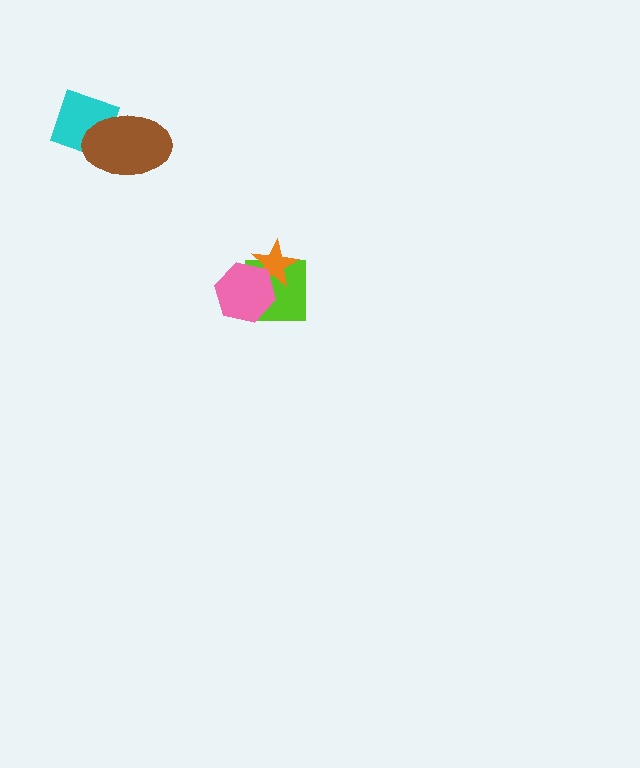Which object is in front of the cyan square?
The brown ellipse is in front of the cyan square.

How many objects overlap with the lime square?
2 objects overlap with the lime square.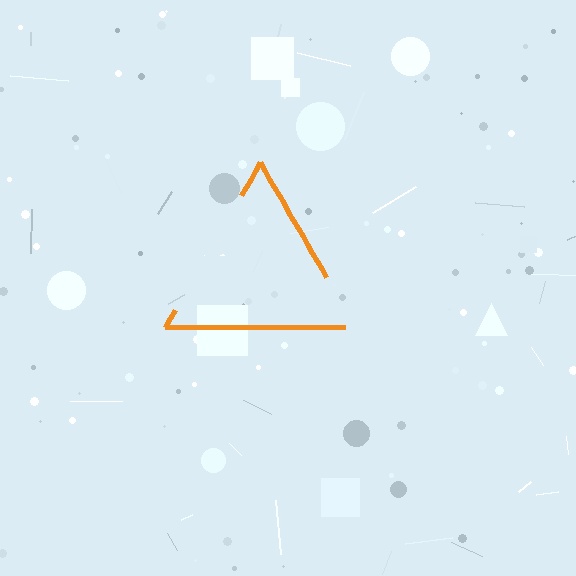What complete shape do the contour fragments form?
The contour fragments form a triangle.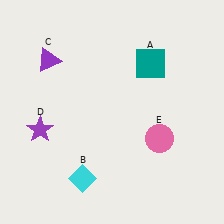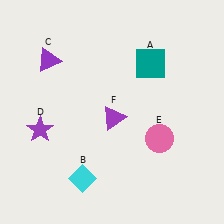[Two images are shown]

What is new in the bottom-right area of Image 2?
A purple triangle (F) was added in the bottom-right area of Image 2.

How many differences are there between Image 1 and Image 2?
There is 1 difference between the two images.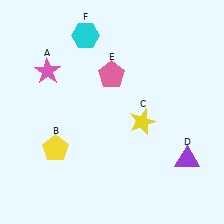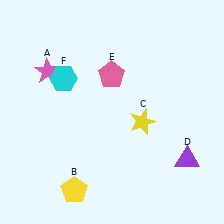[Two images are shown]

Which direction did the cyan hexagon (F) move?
The cyan hexagon (F) moved down.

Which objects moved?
The objects that moved are: the yellow pentagon (B), the cyan hexagon (F).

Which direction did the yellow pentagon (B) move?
The yellow pentagon (B) moved down.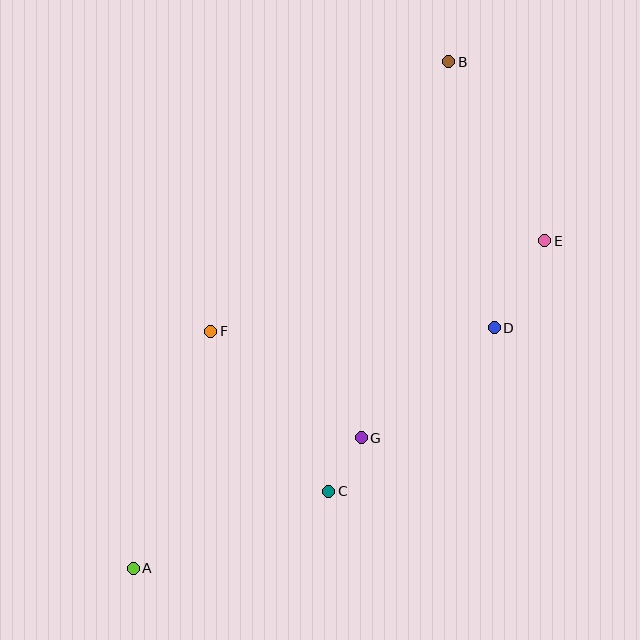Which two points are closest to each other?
Points C and G are closest to each other.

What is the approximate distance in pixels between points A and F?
The distance between A and F is approximately 250 pixels.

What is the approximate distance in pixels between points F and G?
The distance between F and G is approximately 184 pixels.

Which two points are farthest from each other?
Points A and B are farthest from each other.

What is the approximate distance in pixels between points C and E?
The distance between C and E is approximately 331 pixels.